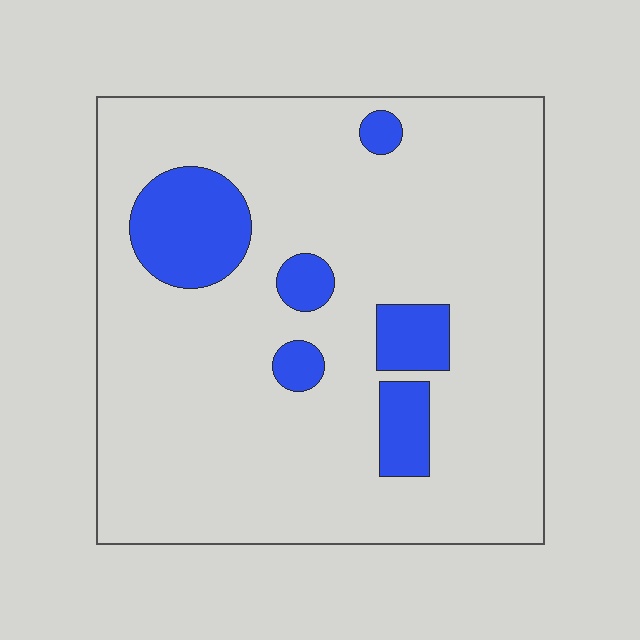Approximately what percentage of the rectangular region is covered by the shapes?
Approximately 15%.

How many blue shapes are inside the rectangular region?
6.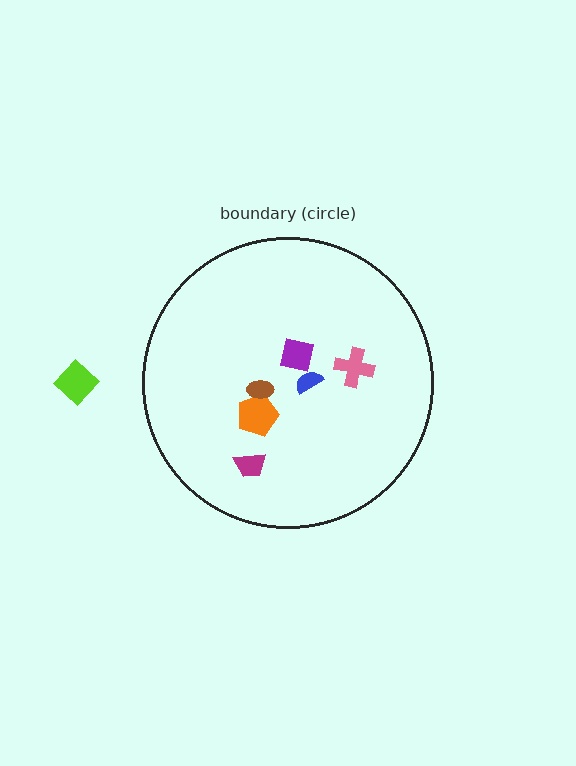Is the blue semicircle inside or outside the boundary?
Inside.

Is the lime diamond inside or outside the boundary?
Outside.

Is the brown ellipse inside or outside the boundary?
Inside.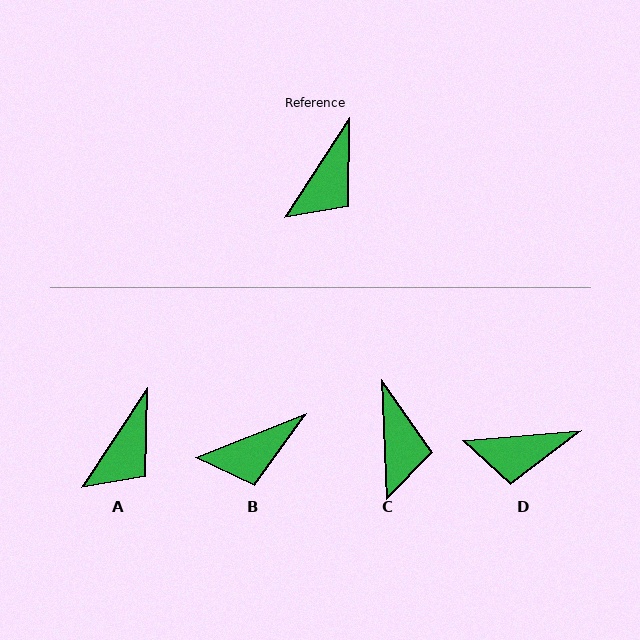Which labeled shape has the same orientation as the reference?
A.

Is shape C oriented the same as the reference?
No, it is off by about 36 degrees.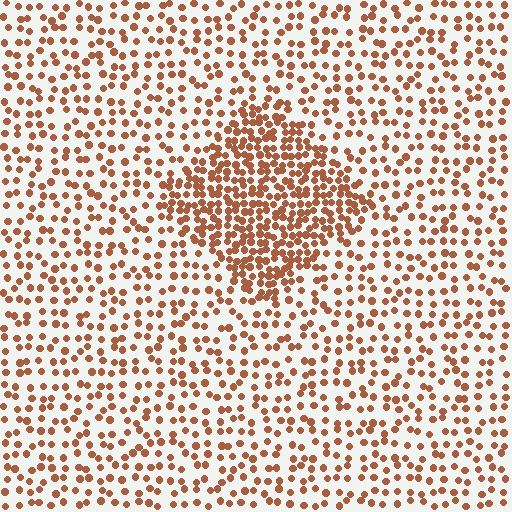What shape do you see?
I see a diamond.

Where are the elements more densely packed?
The elements are more densely packed inside the diamond boundary.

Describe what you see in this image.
The image contains small brown elements arranged at two different densities. A diamond-shaped region is visible where the elements are more densely packed than the surrounding area.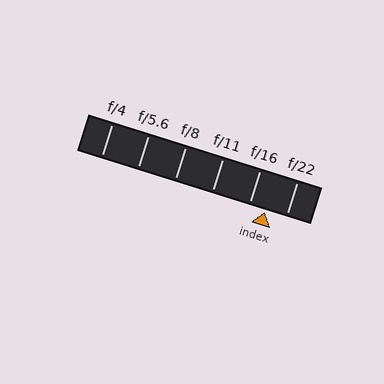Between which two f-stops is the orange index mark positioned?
The index mark is between f/16 and f/22.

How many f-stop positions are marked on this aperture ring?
There are 6 f-stop positions marked.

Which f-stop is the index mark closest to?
The index mark is closest to f/16.